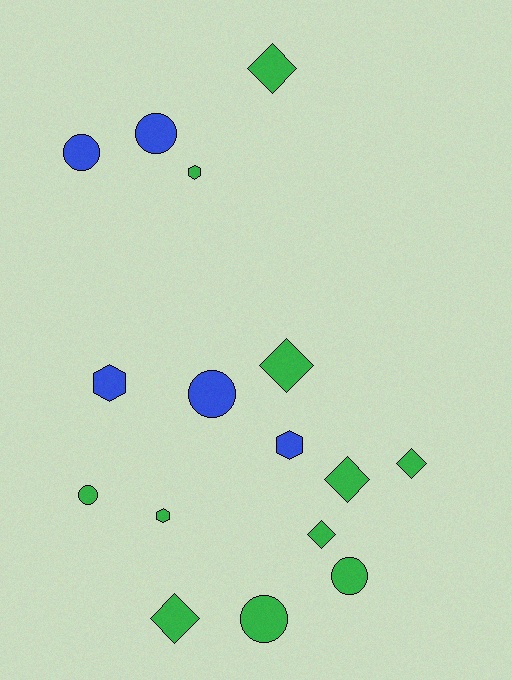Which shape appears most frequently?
Diamond, with 6 objects.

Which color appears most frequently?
Green, with 11 objects.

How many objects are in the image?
There are 16 objects.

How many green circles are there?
There are 3 green circles.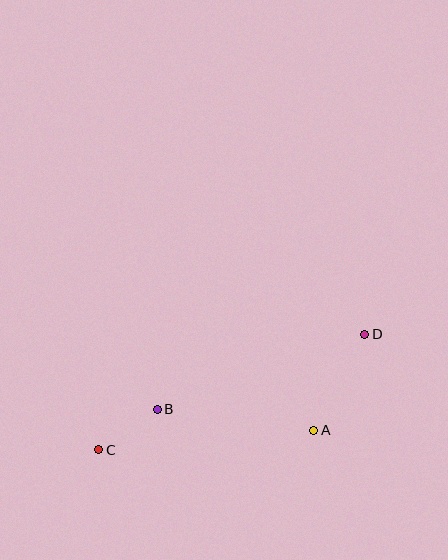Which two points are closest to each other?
Points B and C are closest to each other.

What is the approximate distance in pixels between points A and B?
The distance between A and B is approximately 158 pixels.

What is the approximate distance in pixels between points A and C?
The distance between A and C is approximately 216 pixels.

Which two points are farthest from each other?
Points C and D are farthest from each other.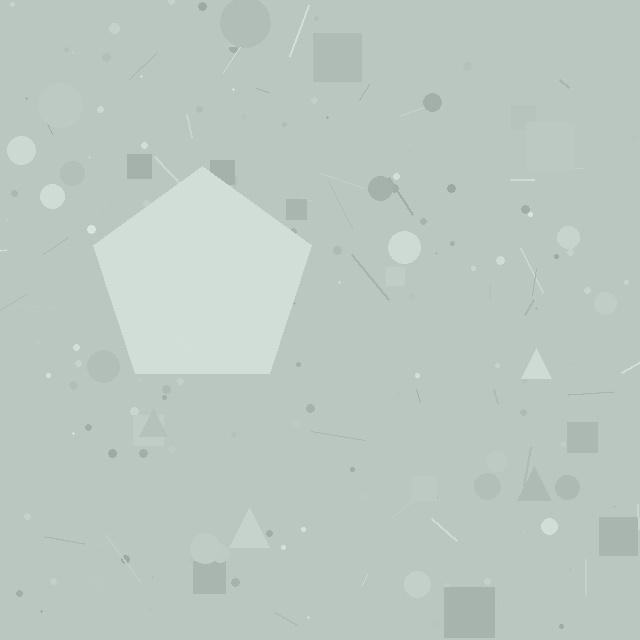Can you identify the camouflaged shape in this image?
The camouflaged shape is a pentagon.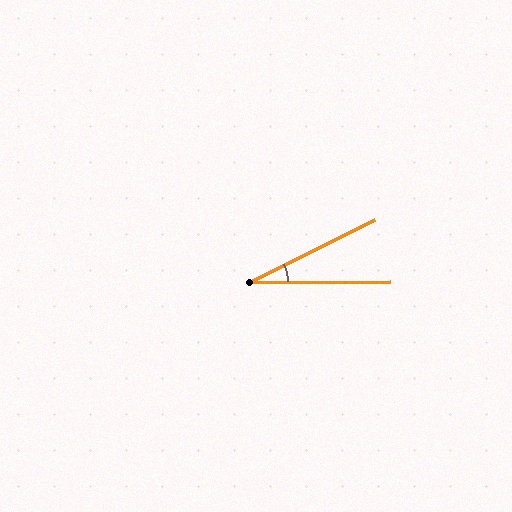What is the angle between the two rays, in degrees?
Approximately 26 degrees.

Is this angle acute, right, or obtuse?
It is acute.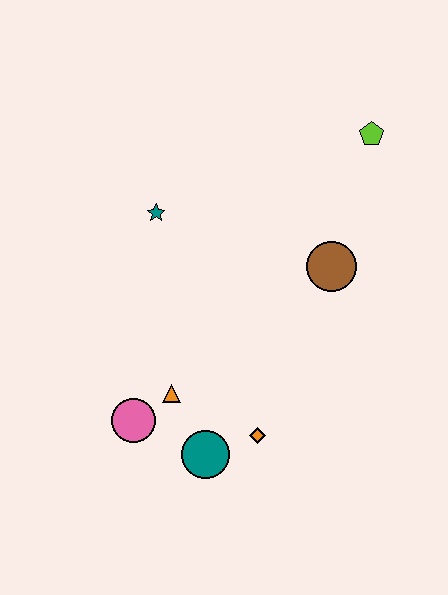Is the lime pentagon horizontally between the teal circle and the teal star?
No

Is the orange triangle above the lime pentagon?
No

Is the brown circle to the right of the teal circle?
Yes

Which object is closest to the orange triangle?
The pink circle is closest to the orange triangle.